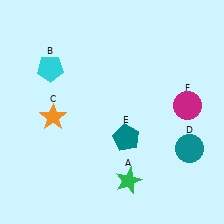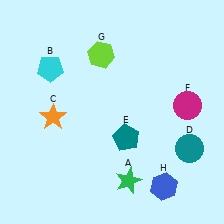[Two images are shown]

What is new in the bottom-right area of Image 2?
A blue hexagon (H) was added in the bottom-right area of Image 2.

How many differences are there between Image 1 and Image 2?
There are 2 differences between the two images.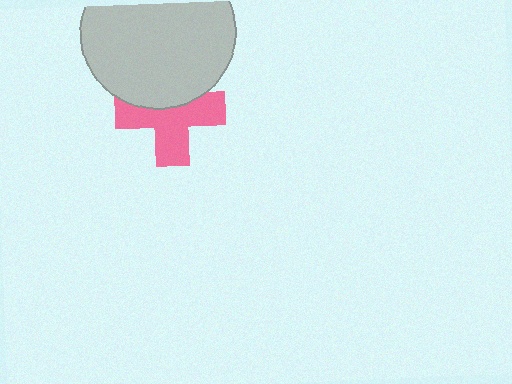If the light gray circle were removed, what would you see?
You would see the complete pink cross.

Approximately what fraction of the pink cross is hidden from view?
Roughly 37% of the pink cross is hidden behind the light gray circle.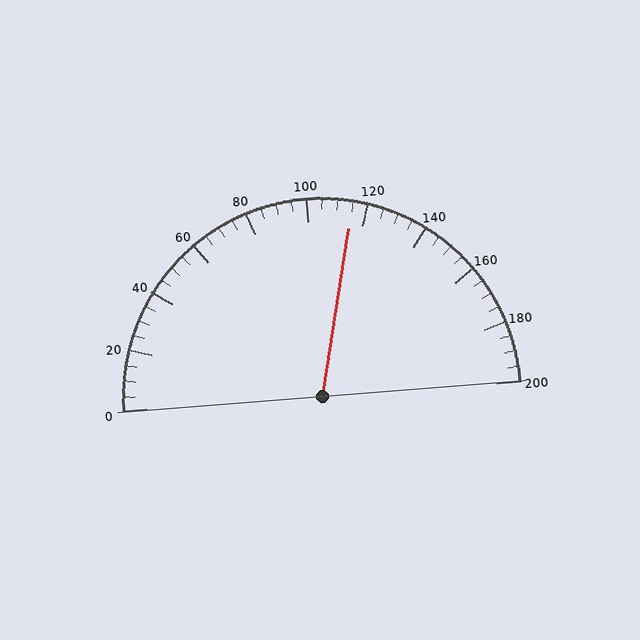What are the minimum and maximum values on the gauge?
The gauge ranges from 0 to 200.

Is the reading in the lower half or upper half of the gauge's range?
The reading is in the upper half of the range (0 to 200).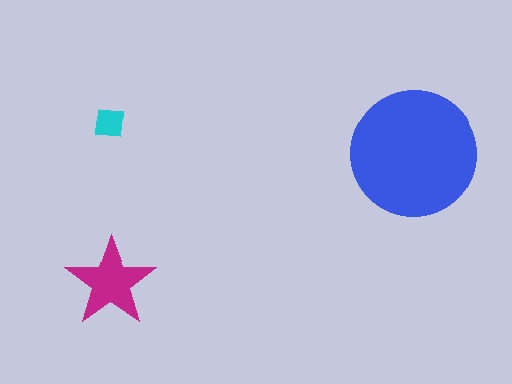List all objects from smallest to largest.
The cyan square, the magenta star, the blue circle.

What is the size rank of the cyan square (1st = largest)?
3rd.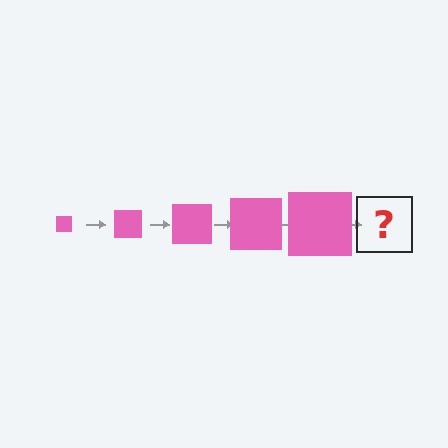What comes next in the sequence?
The next element should be a pink square, larger than the previous one.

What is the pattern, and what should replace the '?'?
The pattern is that the square gets progressively larger each step. The '?' should be a pink square, larger than the previous one.